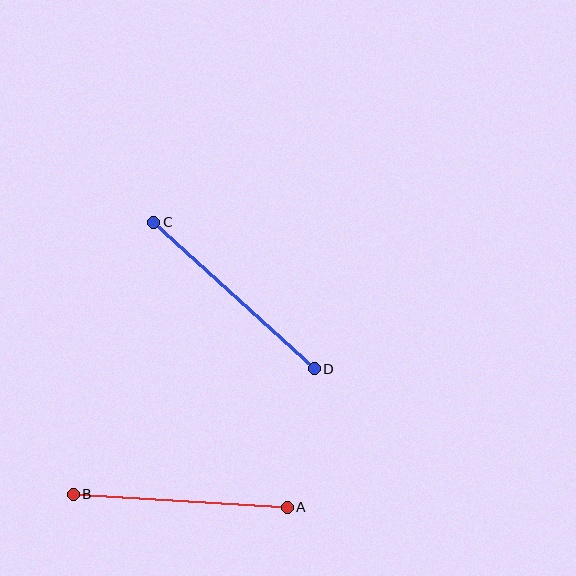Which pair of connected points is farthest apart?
Points C and D are farthest apart.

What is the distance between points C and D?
The distance is approximately 217 pixels.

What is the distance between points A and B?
The distance is approximately 214 pixels.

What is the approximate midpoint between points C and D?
The midpoint is at approximately (234, 296) pixels.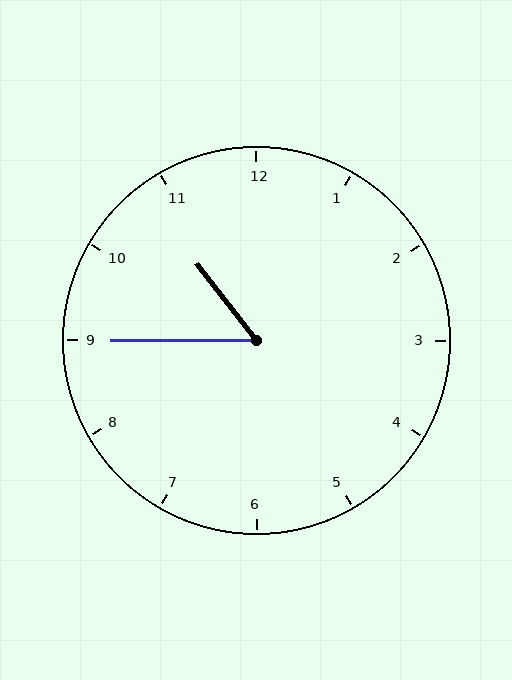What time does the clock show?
10:45.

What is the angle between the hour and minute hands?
Approximately 52 degrees.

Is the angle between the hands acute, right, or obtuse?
It is acute.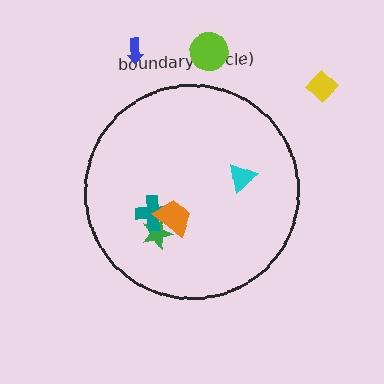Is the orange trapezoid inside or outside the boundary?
Inside.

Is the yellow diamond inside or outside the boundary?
Outside.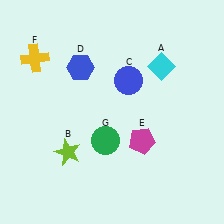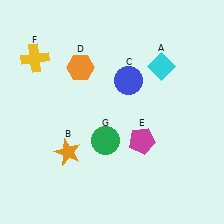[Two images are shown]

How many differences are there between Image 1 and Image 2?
There are 2 differences between the two images.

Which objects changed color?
B changed from lime to orange. D changed from blue to orange.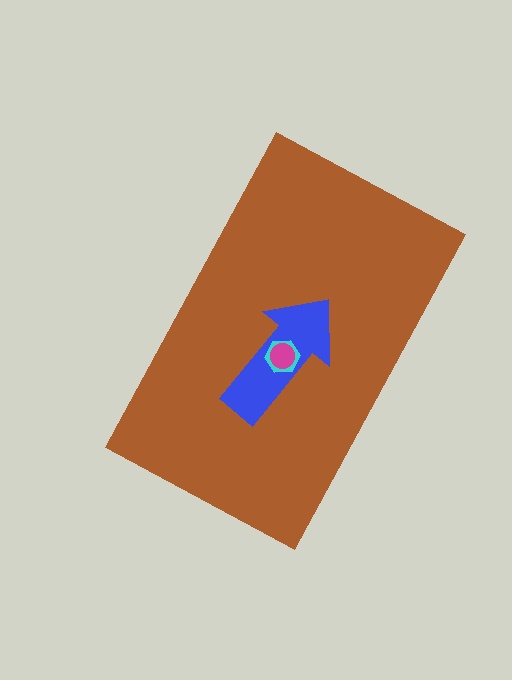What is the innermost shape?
The magenta circle.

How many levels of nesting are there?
4.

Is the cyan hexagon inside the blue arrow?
Yes.